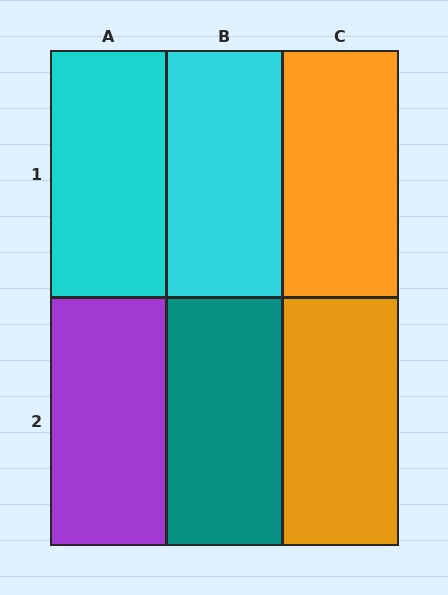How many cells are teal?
1 cell is teal.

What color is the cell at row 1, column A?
Cyan.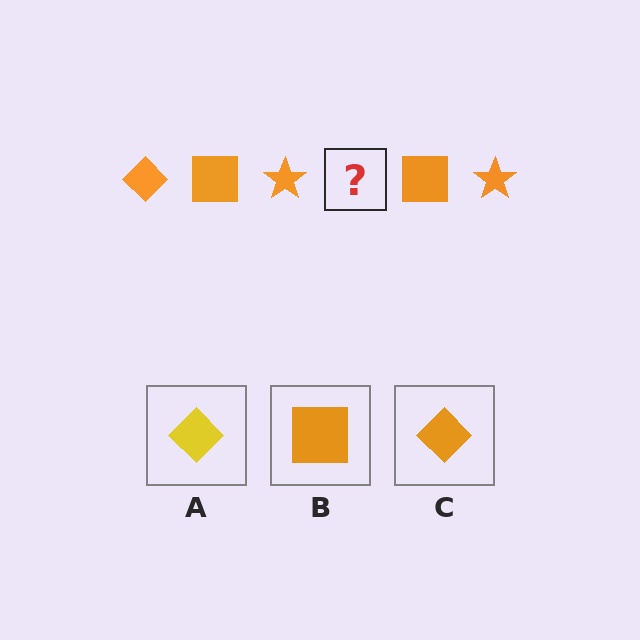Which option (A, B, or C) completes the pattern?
C.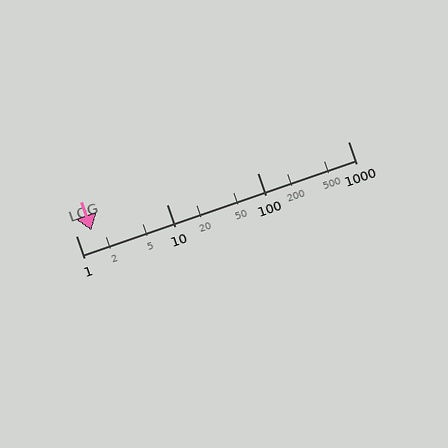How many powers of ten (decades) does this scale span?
The scale spans 3 decades, from 1 to 1000.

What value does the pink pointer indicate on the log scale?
The pointer indicates approximately 1.5.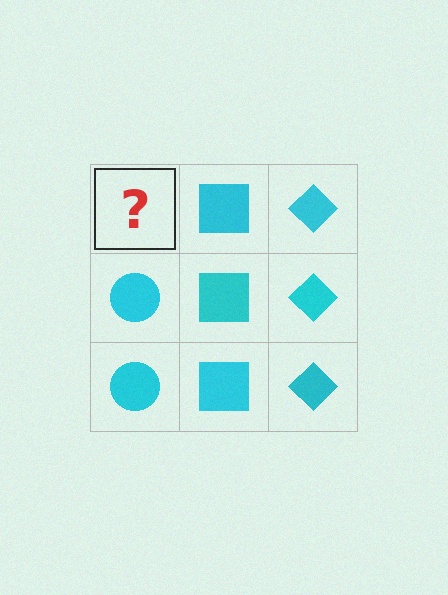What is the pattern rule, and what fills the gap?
The rule is that each column has a consistent shape. The gap should be filled with a cyan circle.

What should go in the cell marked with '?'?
The missing cell should contain a cyan circle.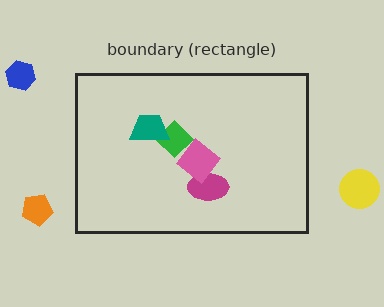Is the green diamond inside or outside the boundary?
Inside.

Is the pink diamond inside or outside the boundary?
Inside.